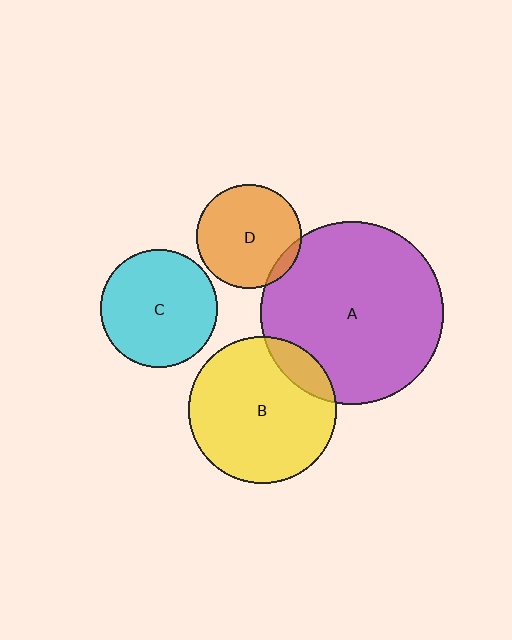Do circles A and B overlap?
Yes.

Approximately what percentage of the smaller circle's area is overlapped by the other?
Approximately 15%.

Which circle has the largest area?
Circle A (purple).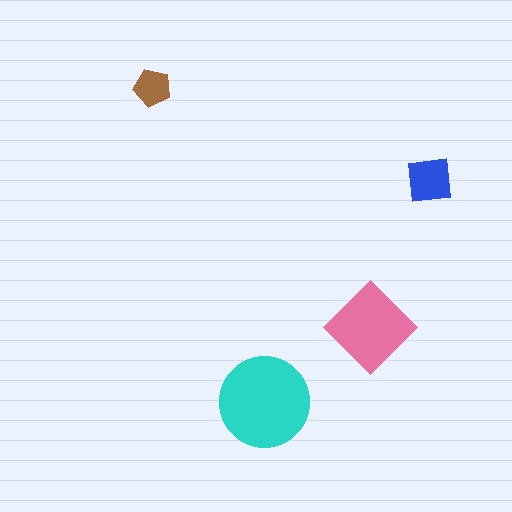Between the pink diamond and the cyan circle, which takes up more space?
The cyan circle.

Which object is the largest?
The cyan circle.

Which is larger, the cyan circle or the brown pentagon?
The cyan circle.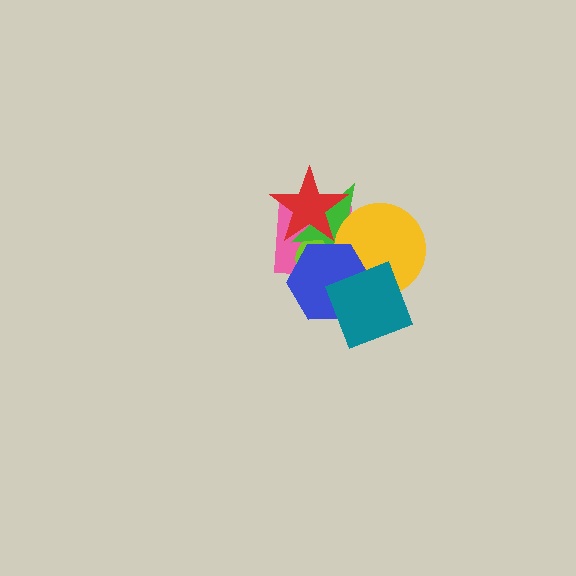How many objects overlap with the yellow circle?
5 objects overlap with the yellow circle.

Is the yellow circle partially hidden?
Yes, it is partially covered by another shape.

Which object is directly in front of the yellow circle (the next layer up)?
The blue hexagon is directly in front of the yellow circle.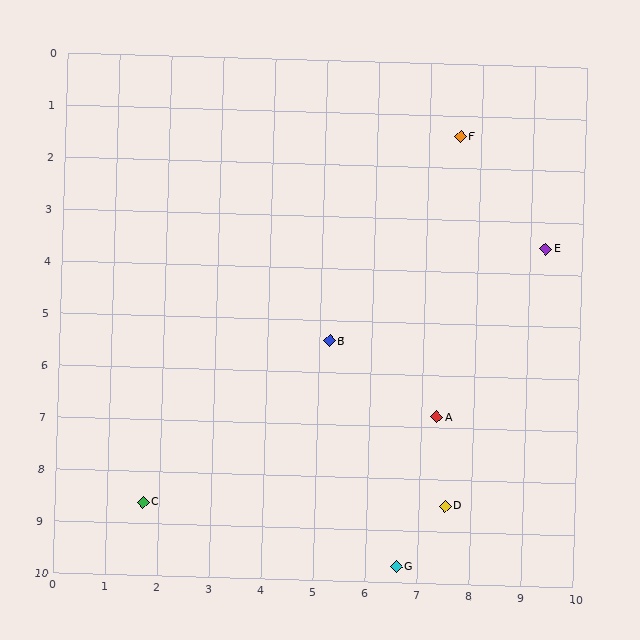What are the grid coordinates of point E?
Point E is at approximately (9.3, 3.5).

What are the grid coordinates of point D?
Point D is at approximately (7.5, 8.5).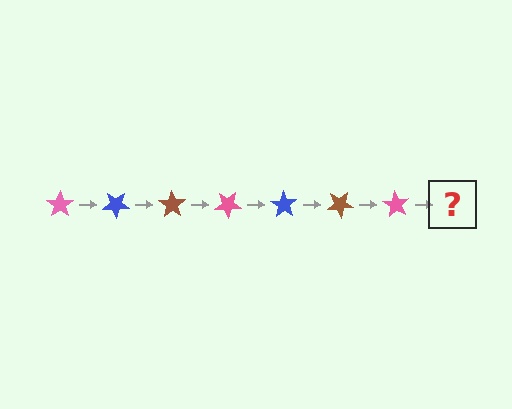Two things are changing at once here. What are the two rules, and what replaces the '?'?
The two rules are that it rotates 35 degrees each step and the color cycles through pink, blue, and brown. The '?' should be a blue star, rotated 245 degrees from the start.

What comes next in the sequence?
The next element should be a blue star, rotated 245 degrees from the start.